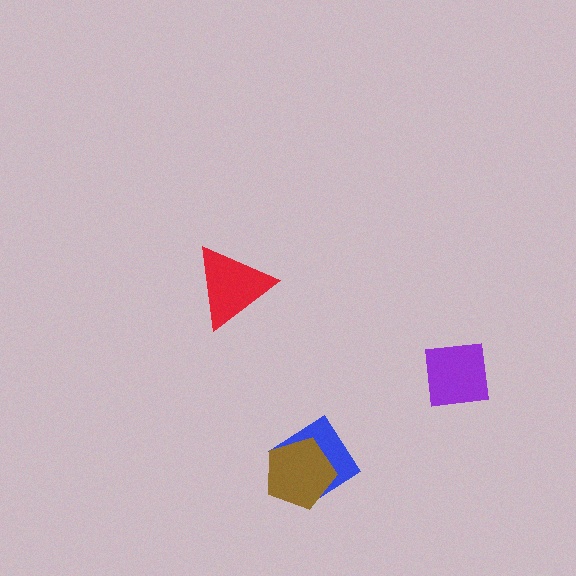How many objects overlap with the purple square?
0 objects overlap with the purple square.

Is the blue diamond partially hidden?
Yes, it is partially covered by another shape.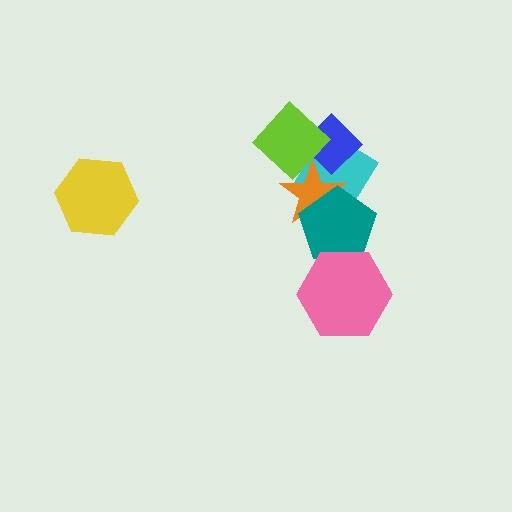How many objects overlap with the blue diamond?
3 objects overlap with the blue diamond.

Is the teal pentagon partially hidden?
Yes, it is partially covered by another shape.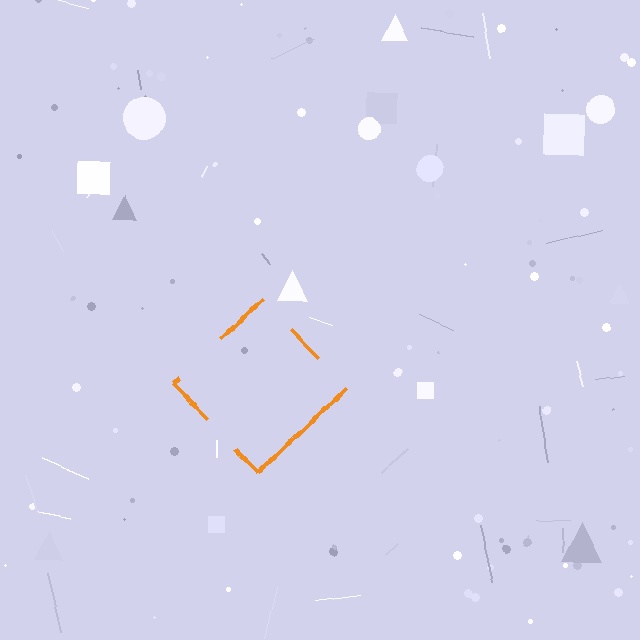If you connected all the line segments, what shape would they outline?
They would outline a diamond.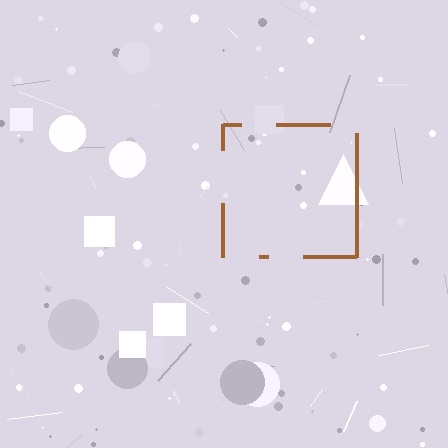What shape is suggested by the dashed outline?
The dashed outline suggests a square.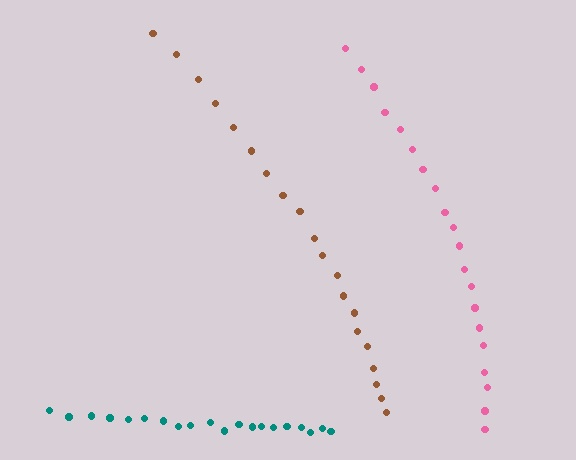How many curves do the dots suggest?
There are 3 distinct paths.